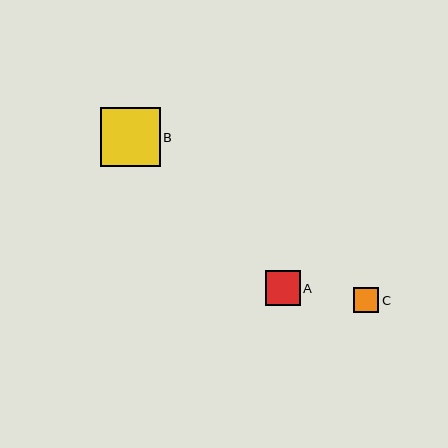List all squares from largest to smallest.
From largest to smallest: B, A, C.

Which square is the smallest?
Square C is the smallest with a size of approximately 25 pixels.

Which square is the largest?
Square B is the largest with a size of approximately 60 pixels.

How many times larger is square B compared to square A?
Square B is approximately 1.7 times the size of square A.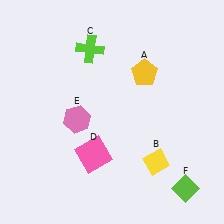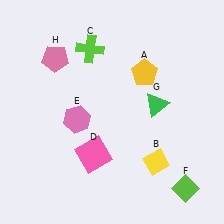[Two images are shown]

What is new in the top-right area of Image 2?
A green triangle (G) was added in the top-right area of Image 2.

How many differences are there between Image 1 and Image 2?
There are 2 differences between the two images.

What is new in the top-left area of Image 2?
A pink pentagon (H) was added in the top-left area of Image 2.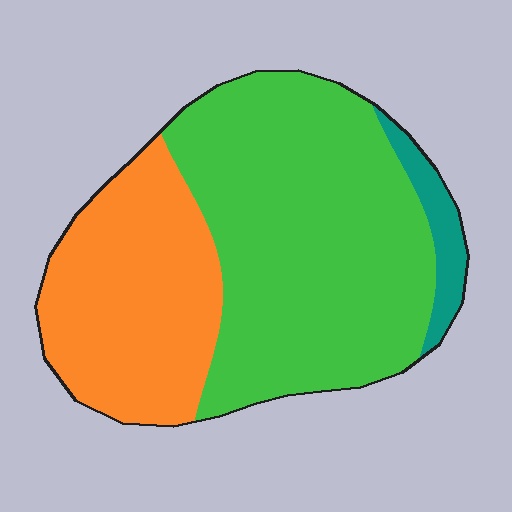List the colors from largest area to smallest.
From largest to smallest: green, orange, teal.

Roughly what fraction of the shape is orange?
Orange takes up between a third and a half of the shape.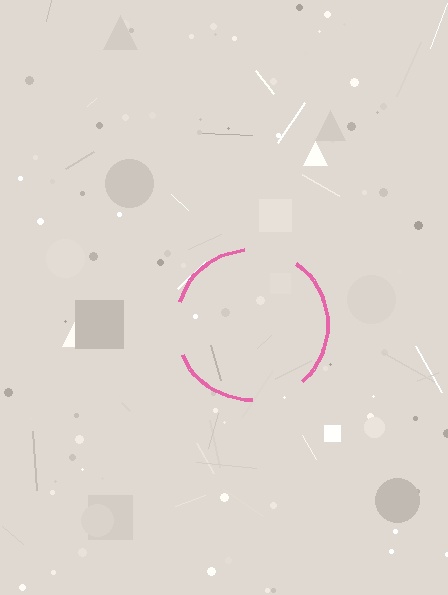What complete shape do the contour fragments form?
The contour fragments form a circle.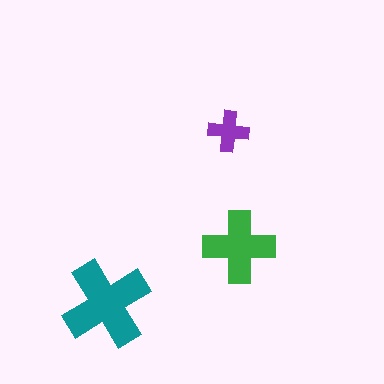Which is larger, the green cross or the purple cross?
The green one.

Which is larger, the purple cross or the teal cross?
The teal one.